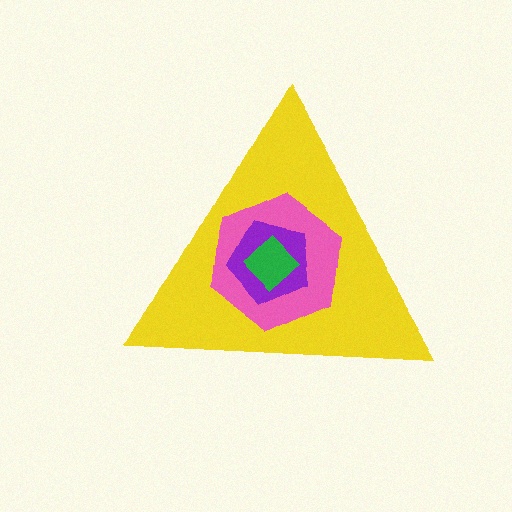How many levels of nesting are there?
4.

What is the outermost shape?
The yellow triangle.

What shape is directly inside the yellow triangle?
The pink hexagon.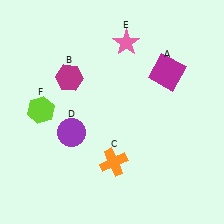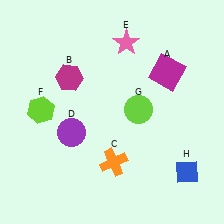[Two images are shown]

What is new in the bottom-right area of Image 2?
A blue diamond (H) was added in the bottom-right area of Image 2.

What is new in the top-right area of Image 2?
A lime circle (G) was added in the top-right area of Image 2.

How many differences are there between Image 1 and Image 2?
There are 2 differences between the two images.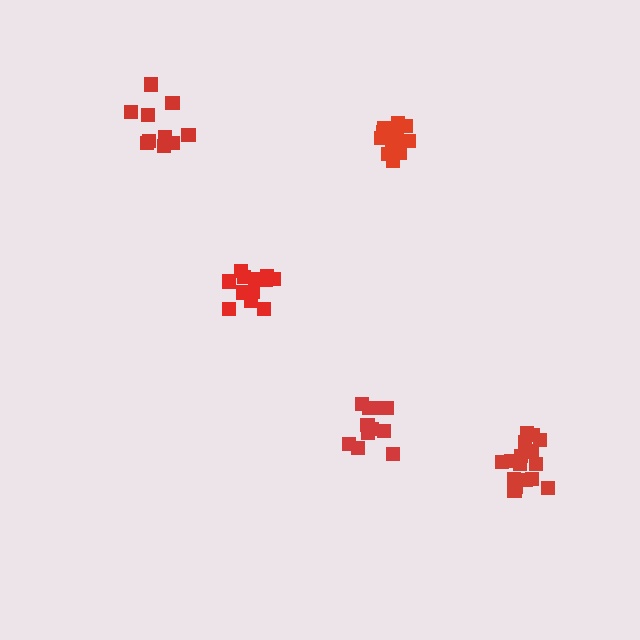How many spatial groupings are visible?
There are 5 spatial groupings.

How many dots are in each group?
Group 1: 10 dots, Group 2: 11 dots, Group 3: 16 dots, Group 4: 13 dots, Group 5: 15 dots (65 total).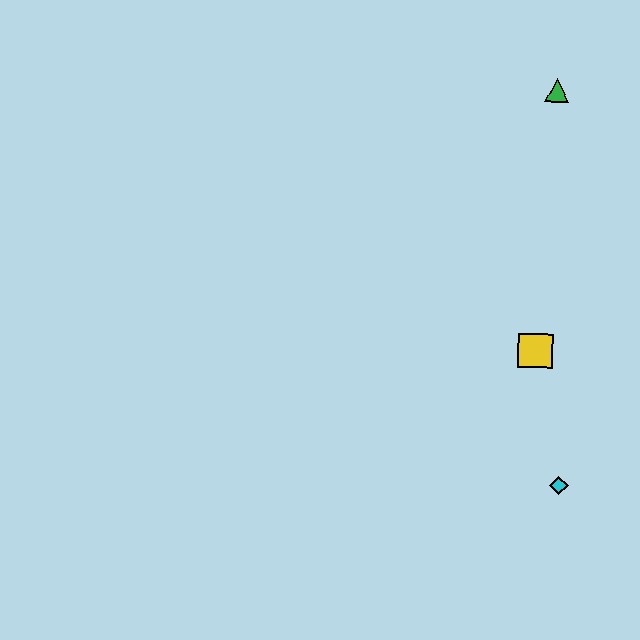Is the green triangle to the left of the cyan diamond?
Yes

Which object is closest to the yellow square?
The cyan diamond is closest to the yellow square.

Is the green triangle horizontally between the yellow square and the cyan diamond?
Yes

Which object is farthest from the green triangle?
The cyan diamond is farthest from the green triangle.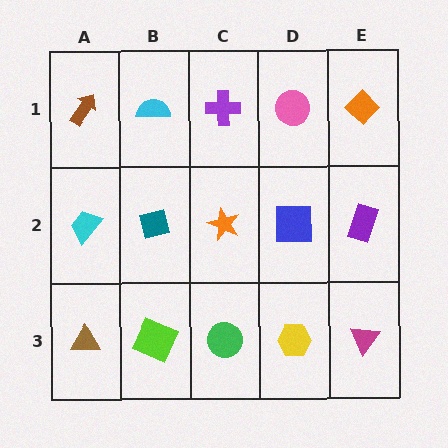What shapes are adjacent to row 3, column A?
A cyan trapezoid (row 2, column A), a lime square (row 3, column B).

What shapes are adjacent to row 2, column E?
An orange diamond (row 1, column E), a magenta triangle (row 3, column E), a blue square (row 2, column D).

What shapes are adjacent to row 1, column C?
An orange star (row 2, column C), a cyan semicircle (row 1, column B), a pink circle (row 1, column D).